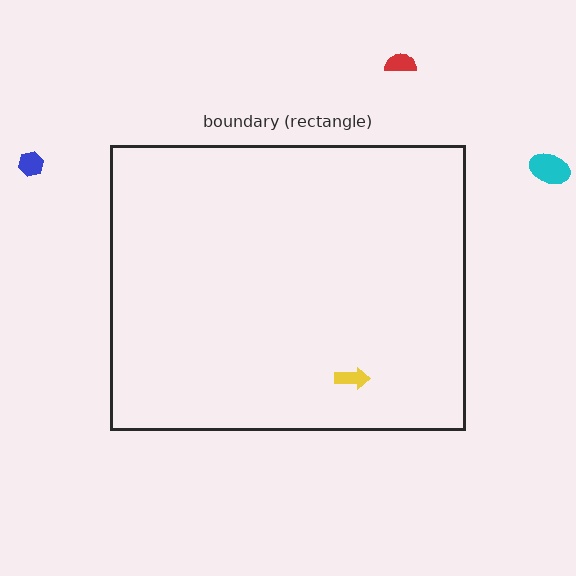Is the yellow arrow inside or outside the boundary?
Inside.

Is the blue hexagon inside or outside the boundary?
Outside.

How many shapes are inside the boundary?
1 inside, 3 outside.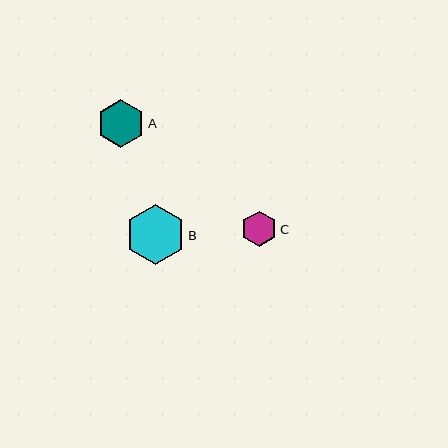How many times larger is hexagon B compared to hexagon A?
Hexagon B is approximately 1.3 times the size of hexagon A.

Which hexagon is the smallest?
Hexagon C is the smallest with a size of approximately 35 pixels.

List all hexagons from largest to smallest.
From largest to smallest: B, A, C.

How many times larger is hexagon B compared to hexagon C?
Hexagon B is approximately 1.7 times the size of hexagon C.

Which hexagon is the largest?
Hexagon B is the largest with a size of approximately 60 pixels.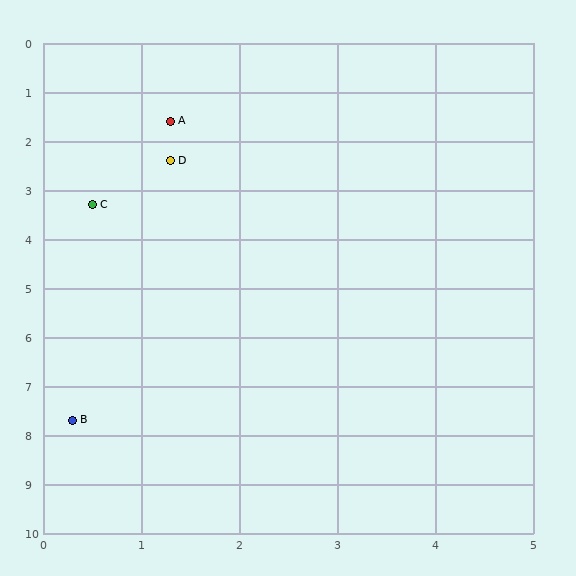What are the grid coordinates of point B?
Point B is at approximately (0.3, 7.7).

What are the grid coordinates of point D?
Point D is at approximately (1.3, 2.4).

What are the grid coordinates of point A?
Point A is at approximately (1.3, 1.6).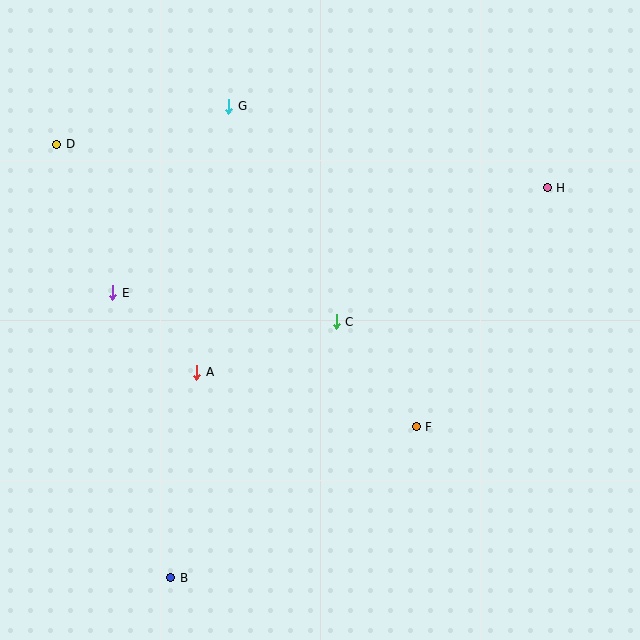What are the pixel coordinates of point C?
Point C is at (336, 322).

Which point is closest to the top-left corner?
Point D is closest to the top-left corner.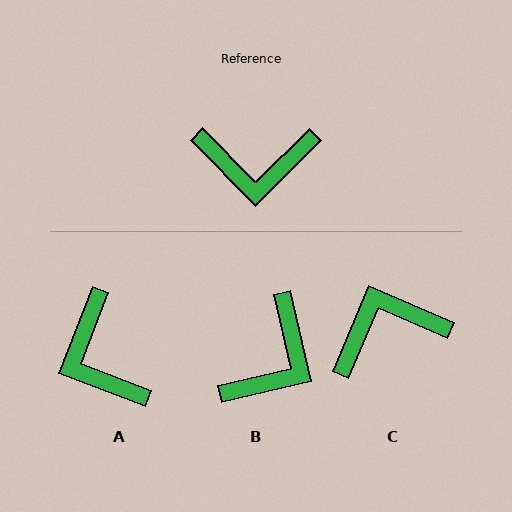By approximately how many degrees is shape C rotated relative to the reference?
Approximately 158 degrees clockwise.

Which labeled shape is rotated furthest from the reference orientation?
C, about 158 degrees away.